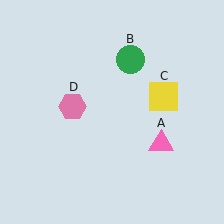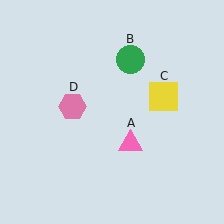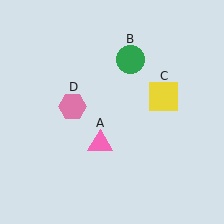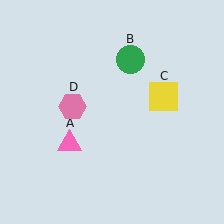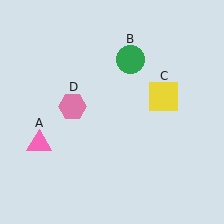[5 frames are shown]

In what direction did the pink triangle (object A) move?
The pink triangle (object A) moved left.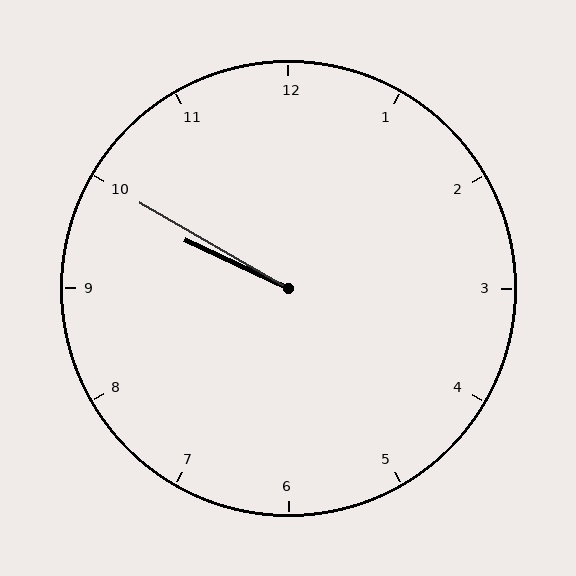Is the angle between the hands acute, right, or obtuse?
It is acute.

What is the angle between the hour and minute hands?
Approximately 5 degrees.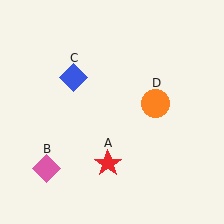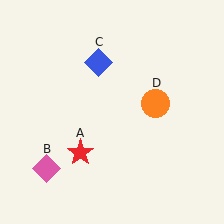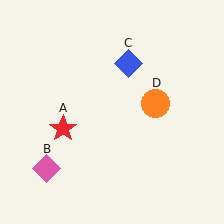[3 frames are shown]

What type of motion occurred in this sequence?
The red star (object A), blue diamond (object C) rotated clockwise around the center of the scene.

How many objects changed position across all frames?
2 objects changed position: red star (object A), blue diamond (object C).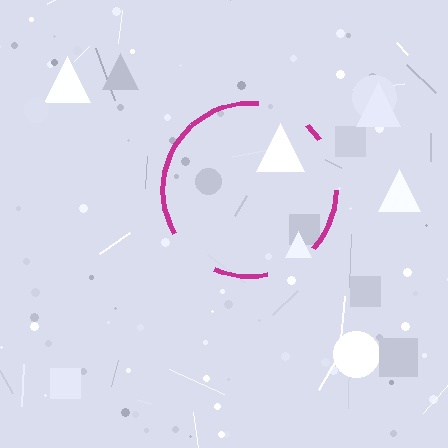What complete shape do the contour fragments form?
The contour fragments form a circle.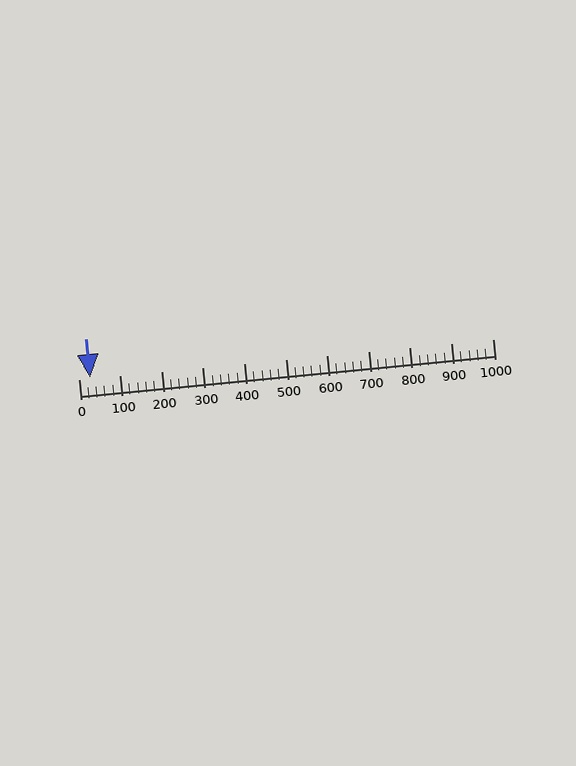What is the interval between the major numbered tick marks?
The major tick marks are spaced 100 units apart.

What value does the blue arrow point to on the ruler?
The blue arrow points to approximately 29.